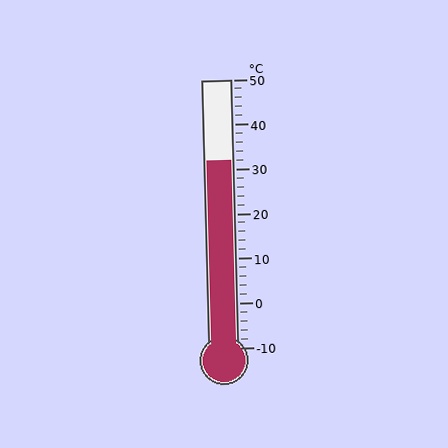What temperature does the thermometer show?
The thermometer shows approximately 32°C.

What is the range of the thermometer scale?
The thermometer scale ranges from -10°C to 50°C.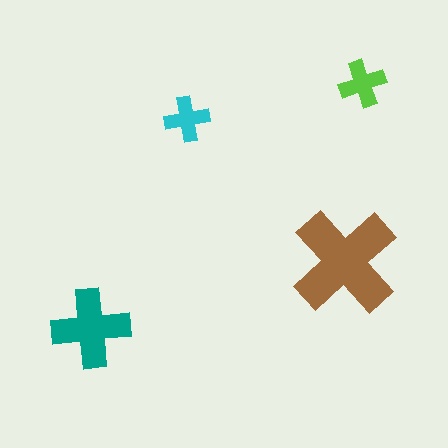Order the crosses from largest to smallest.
the brown one, the teal one, the lime one, the cyan one.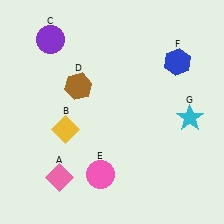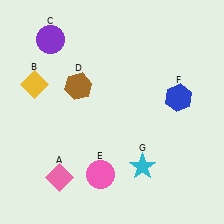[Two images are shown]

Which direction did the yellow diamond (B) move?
The yellow diamond (B) moved up.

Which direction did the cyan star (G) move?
The cyan star (G) moved down.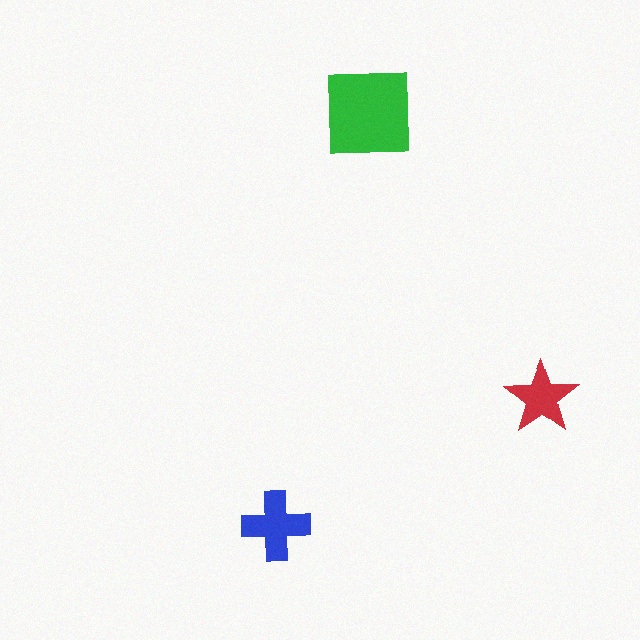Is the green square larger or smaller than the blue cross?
Larger.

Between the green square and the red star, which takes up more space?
The green square.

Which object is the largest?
The green square.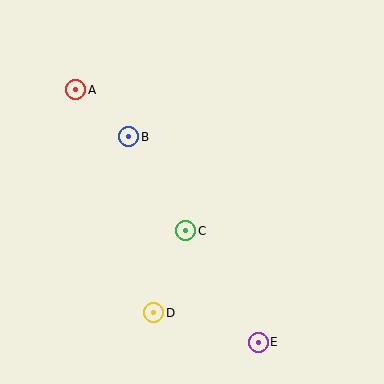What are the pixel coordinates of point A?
Point A is at (76, 90).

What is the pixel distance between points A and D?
The distance between A and D is 236 pixels.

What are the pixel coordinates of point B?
Point B is at (129, 137).